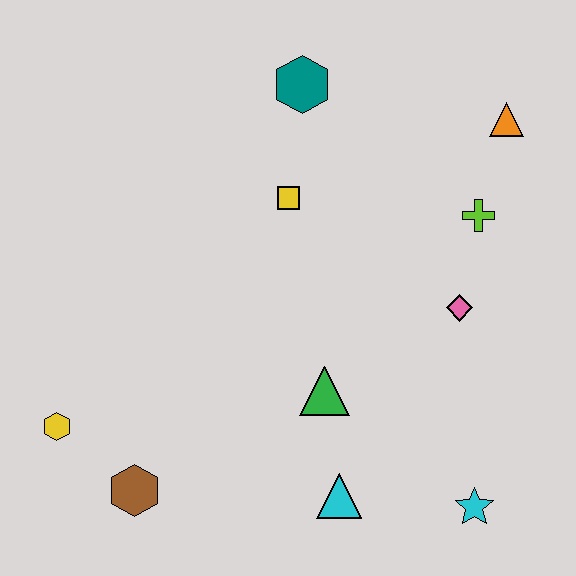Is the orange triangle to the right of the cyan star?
Yes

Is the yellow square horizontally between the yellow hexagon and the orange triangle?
Yes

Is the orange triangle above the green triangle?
Yes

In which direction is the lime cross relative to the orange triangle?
The lime cross is below the orange triangle.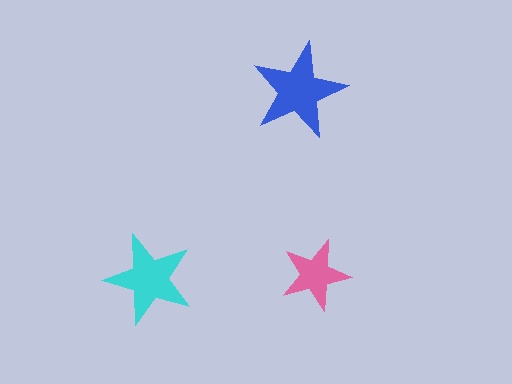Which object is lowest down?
The cyan star is bottommost.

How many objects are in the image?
There are 3 objects in the image.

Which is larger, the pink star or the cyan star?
The cyan one.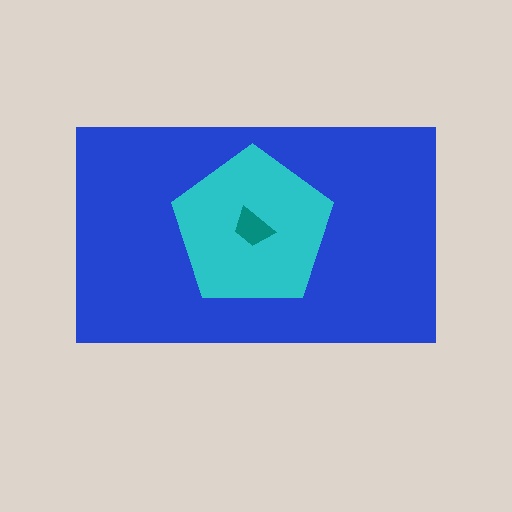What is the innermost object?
The teal trapezoid.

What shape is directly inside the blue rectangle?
The cyan pentagon.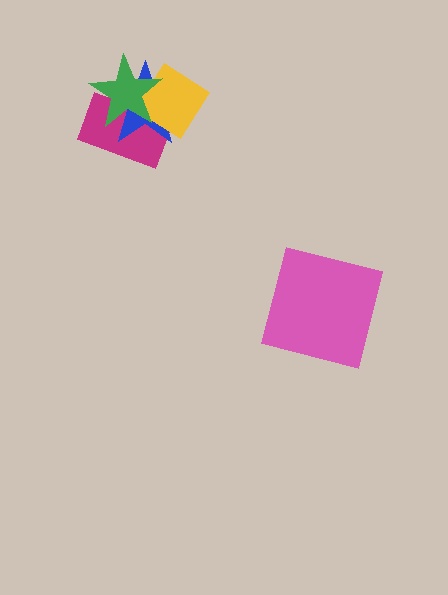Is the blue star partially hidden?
Yes, it is partially covered by another shape.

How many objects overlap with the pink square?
0 objects overlap with the pink square.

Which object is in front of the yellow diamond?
The green star is in front of the yellow diamond.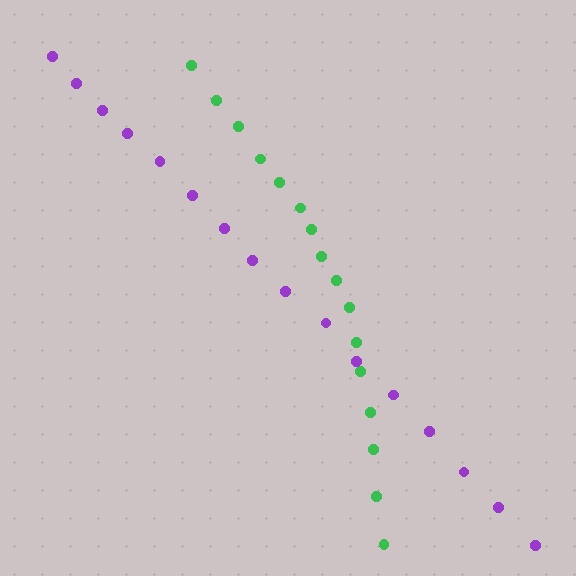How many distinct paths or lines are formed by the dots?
There are 2 distinct paths.